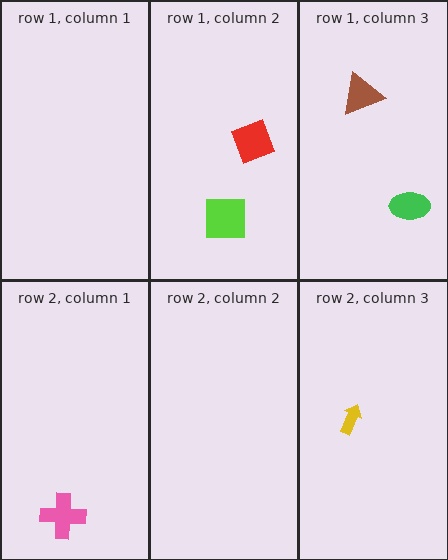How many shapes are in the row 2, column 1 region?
1.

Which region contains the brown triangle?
The row 1, column 3 region.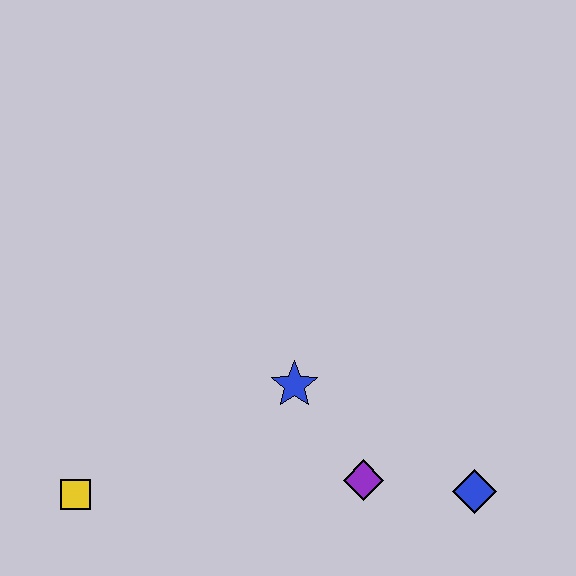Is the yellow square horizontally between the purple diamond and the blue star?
No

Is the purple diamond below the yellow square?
No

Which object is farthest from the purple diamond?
The yellow square is farthest from the purple diamond.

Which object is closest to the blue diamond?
The purple diamond is closest to the blue diamond.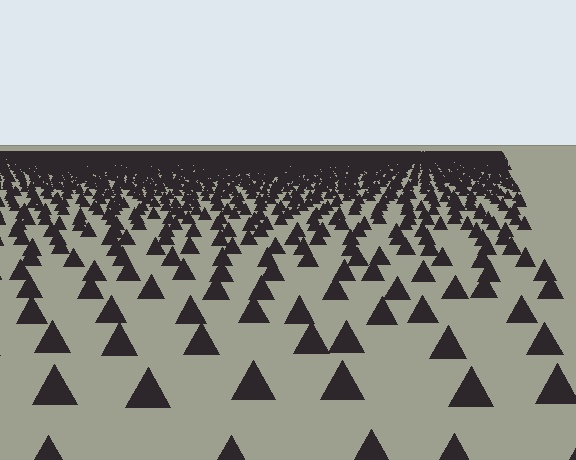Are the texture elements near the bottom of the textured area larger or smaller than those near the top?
Larger. Near the bottom, elements are closer to the viewer and appear at a bigger on-screen size.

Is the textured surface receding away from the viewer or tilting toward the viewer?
The surface is receding away from the viewer. Texture elements get smaller and denser toward the top.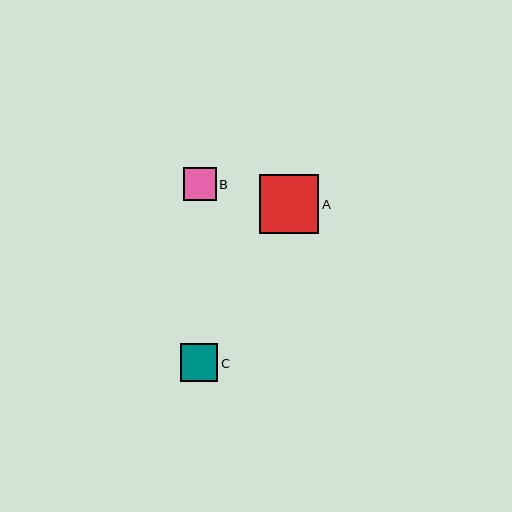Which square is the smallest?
Square B is the smallest with a size of approximately 33 pixels.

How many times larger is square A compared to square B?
Square A is approximately 1.8 times the size of square B.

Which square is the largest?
Square A is the largest with a size of approximately 59 pixels.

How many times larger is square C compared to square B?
Square C is approximately 1.2 times the size of square B.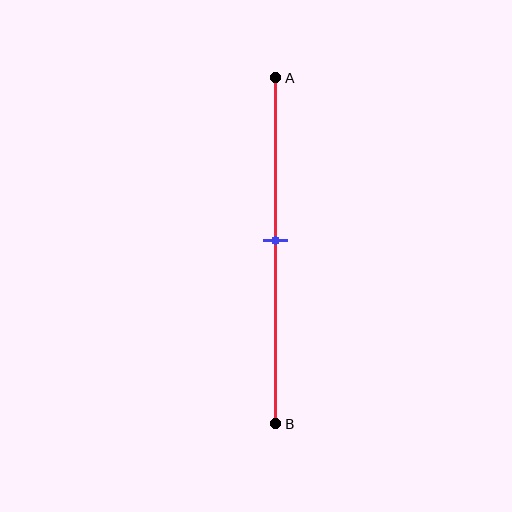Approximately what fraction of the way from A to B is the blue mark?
The blue mark is approximately 45% of the way from A to B.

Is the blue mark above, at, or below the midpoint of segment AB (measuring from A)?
The blue mark is approximately at the midpoint of segment AB.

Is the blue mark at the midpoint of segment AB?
Yes, the mark is approximately at the midpoint.